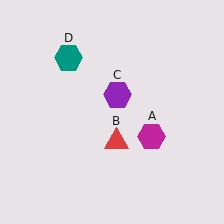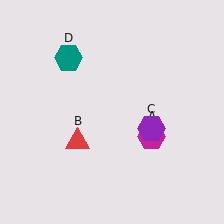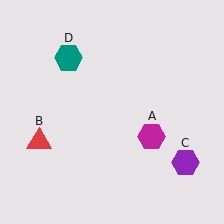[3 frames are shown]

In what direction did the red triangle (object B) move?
The red triangle (object B) moved left.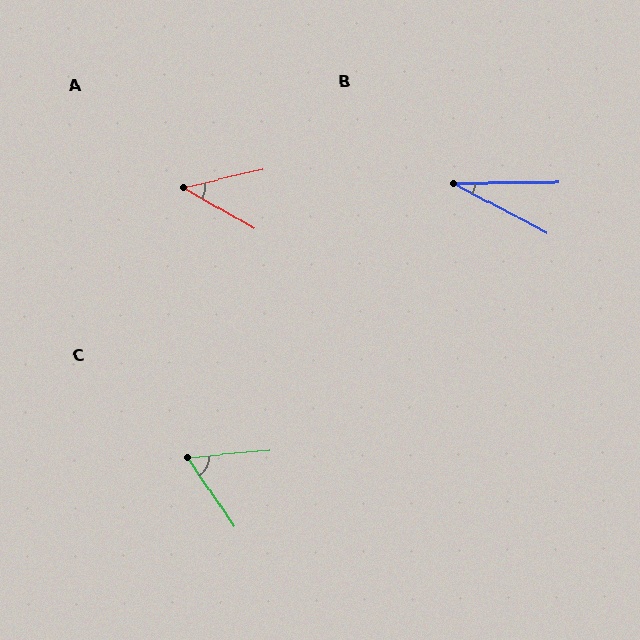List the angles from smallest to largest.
B (28°), A (44°), C (62°).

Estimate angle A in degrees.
Approximately 44 degrees.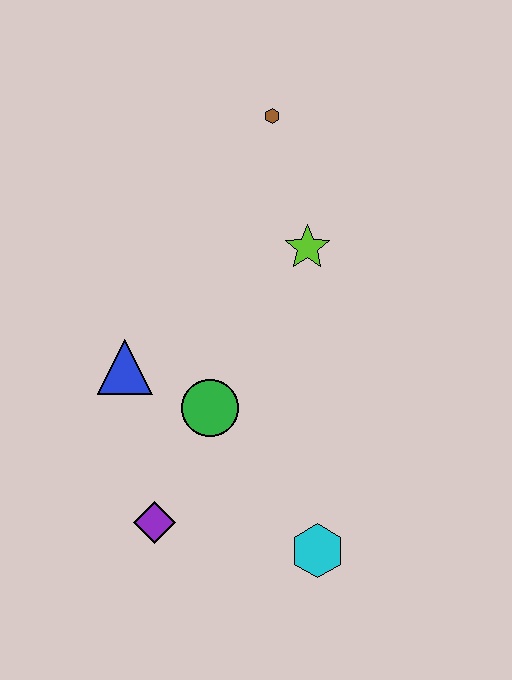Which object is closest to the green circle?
The blue triangle is closest to the green circle.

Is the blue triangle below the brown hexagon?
Yes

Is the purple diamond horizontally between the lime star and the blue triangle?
Yes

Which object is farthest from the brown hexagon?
The cyan hexagon is farthest from the brown hexagon.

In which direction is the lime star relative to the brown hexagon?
The lime star is below the brown hexagon.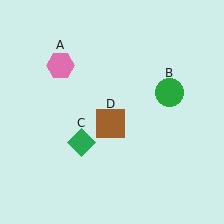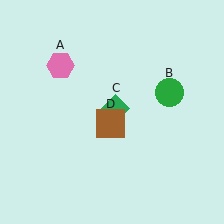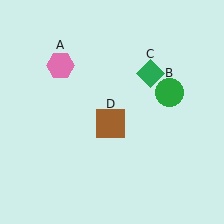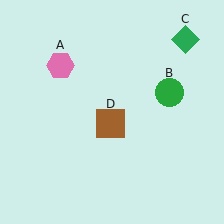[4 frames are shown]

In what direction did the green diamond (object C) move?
The green diamond (object C) moved up and to the right.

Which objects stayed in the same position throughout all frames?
Pink hexagon (object A) and green circle (object B) and brown square (object D) remained stationary.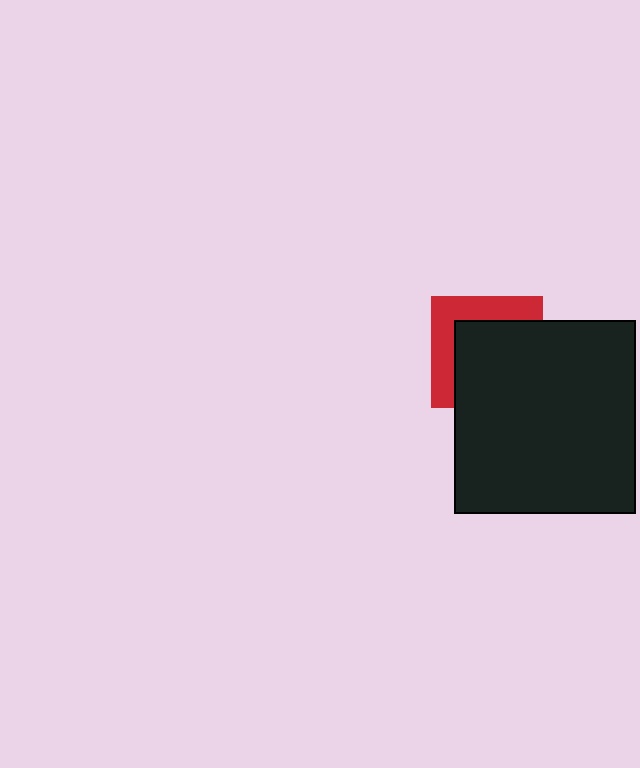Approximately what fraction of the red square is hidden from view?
Roughly 63% of the red square is hidden behind the black rectangle.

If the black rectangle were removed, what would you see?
You would see the complete red square.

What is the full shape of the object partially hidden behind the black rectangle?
The partially hidden object is a red square.